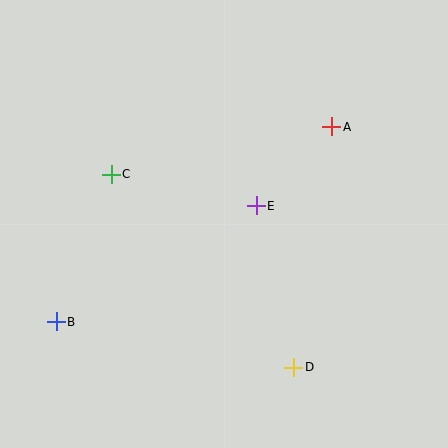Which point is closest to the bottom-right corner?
Point D is closest to the bottom-right corner.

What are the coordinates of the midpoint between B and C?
The midpoint between B and C is at (84, 248).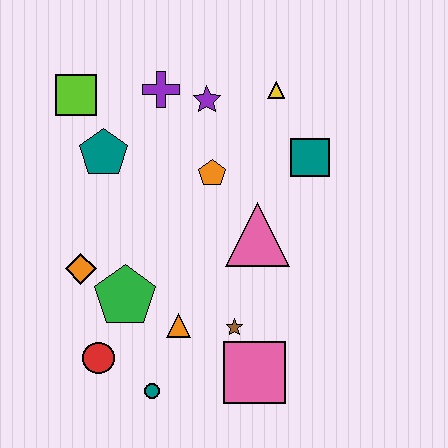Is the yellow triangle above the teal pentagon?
Yes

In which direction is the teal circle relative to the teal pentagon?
The teal circle is below the teal pentagon.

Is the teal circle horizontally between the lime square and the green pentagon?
No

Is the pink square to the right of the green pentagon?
Yes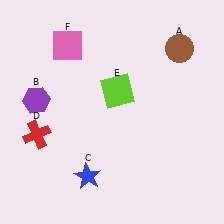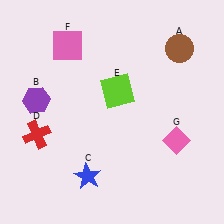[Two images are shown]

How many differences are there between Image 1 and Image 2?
There is 1 difference between the two images.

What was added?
A pink diamond (G) was added in Image 2.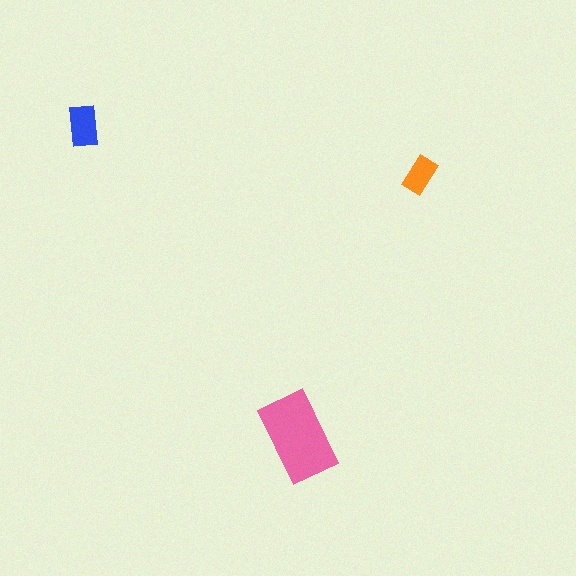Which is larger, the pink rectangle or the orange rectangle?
The pink one.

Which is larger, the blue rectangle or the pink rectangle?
The pink one.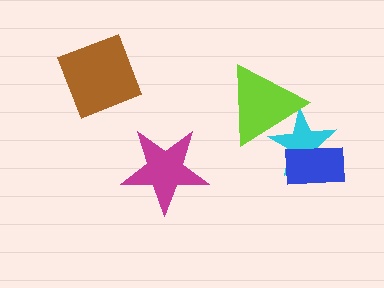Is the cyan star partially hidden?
Yes, it is partially covered by another shape.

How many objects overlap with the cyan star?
2 objects overlap with the cyan star.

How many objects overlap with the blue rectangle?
1 object overlaps with the blue rectangle.